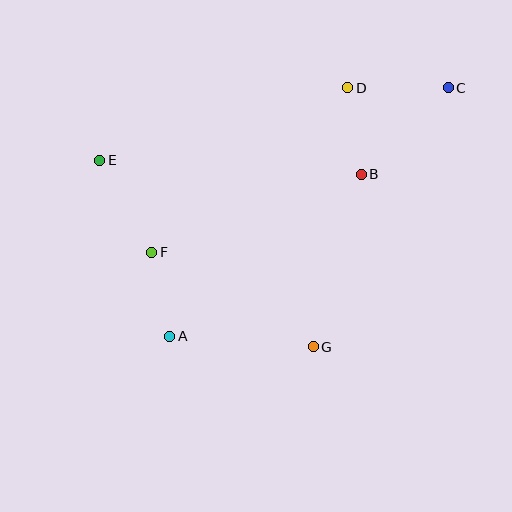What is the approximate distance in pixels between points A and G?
The distance between A and G is approximately 144 pixels.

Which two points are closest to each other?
Points A and F are closest to each other.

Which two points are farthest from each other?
Points A and C are farthest from each other.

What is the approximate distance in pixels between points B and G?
The distance between B and G is approximately 179 pixels.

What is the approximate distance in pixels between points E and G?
The distance between E and G is approximately 284 pixels.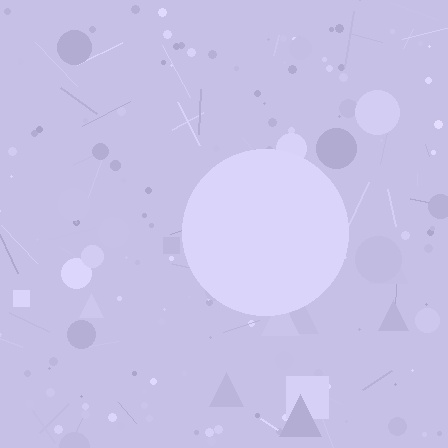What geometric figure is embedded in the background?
A circle is embedded in the background.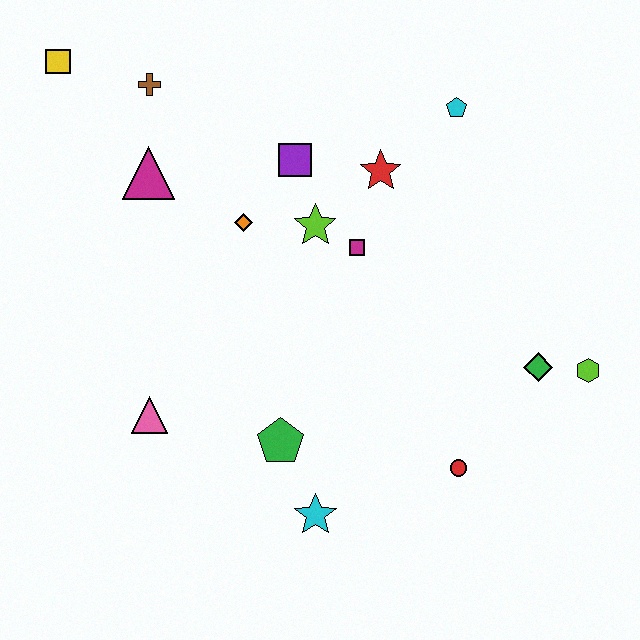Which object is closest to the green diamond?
The lime hexagon is closest to the green diamond.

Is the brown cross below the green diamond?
No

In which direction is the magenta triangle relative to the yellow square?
The magenta triangle is below the yellow square.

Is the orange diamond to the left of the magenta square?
Yes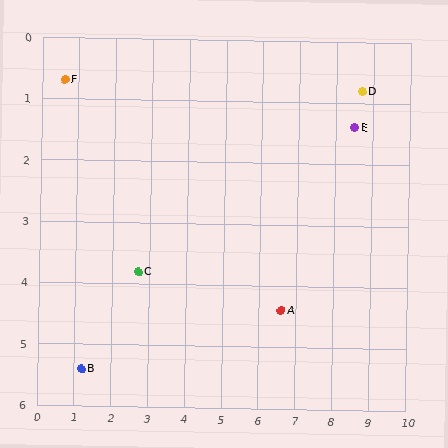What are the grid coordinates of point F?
Point F is at approximately (0.6, 0.7).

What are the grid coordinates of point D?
Point D is at approximately (8.7, 0.8).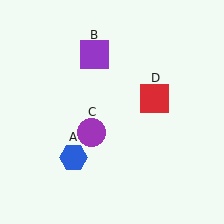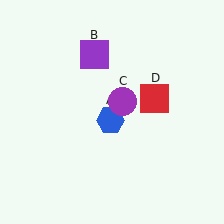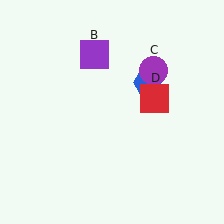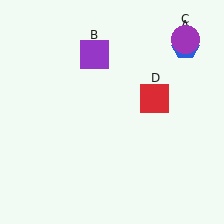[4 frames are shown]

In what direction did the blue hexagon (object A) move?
The blue hexagon (object A) moved up and to the right.